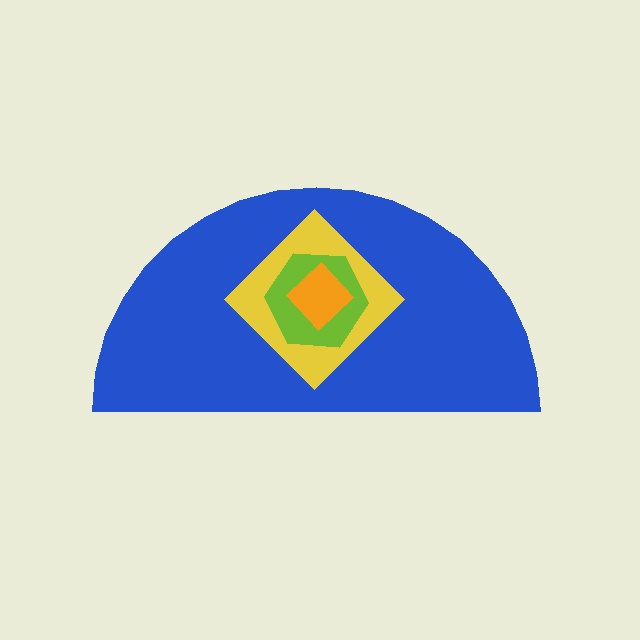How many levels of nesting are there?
4.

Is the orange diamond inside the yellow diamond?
Yes.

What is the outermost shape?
The blue semicircle.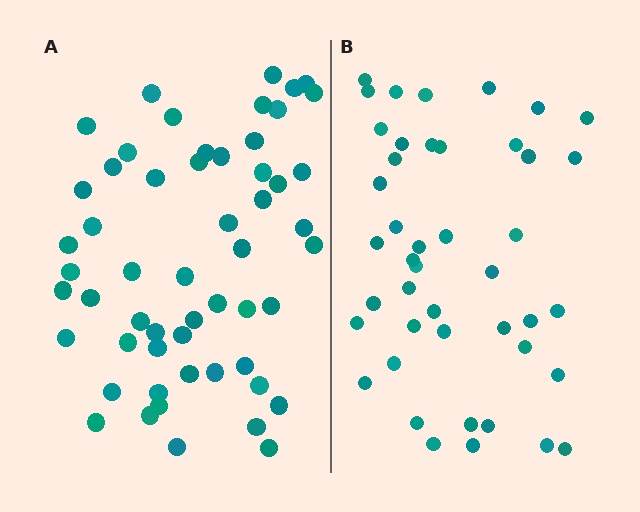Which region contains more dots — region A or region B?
Region A (the left region) has more dots.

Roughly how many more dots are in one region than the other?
Region A has roughly 12 or so more dots than region B.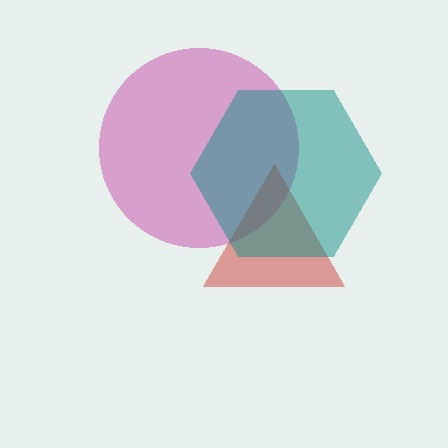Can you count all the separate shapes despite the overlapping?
Yes, there are 3 separate shapes.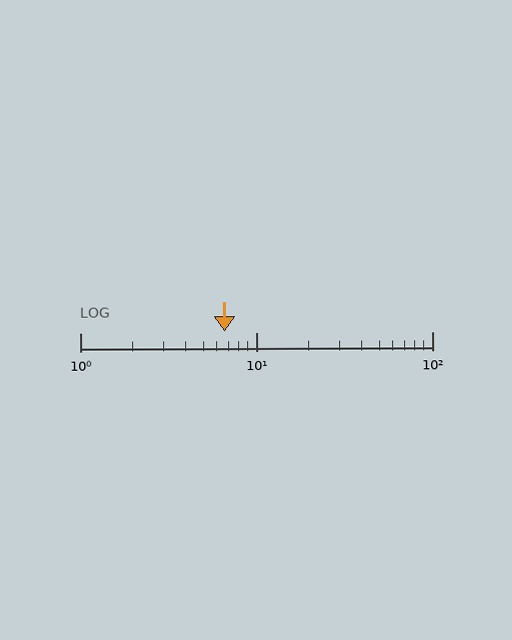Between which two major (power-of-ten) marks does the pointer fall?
The pointer is between 1 and 10.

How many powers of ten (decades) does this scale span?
The scale spans 2 decades, from 1 to 100.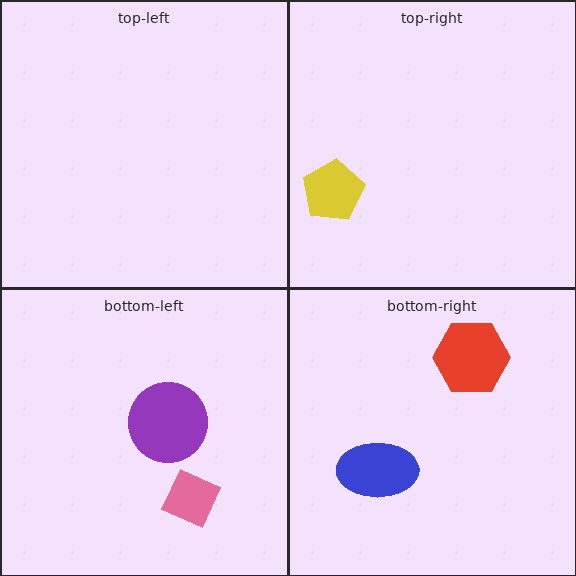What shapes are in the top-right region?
The yellow pentagon.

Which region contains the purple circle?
The bottom-left region.